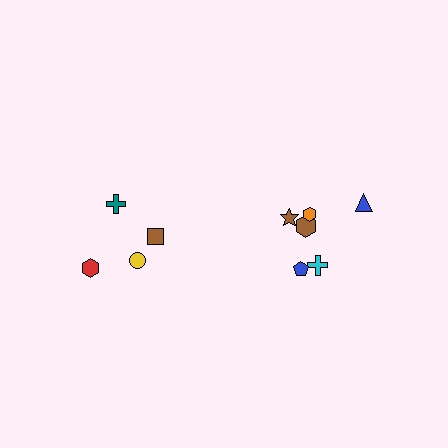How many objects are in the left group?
There are 4 objects.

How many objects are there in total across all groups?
There are 10 objects.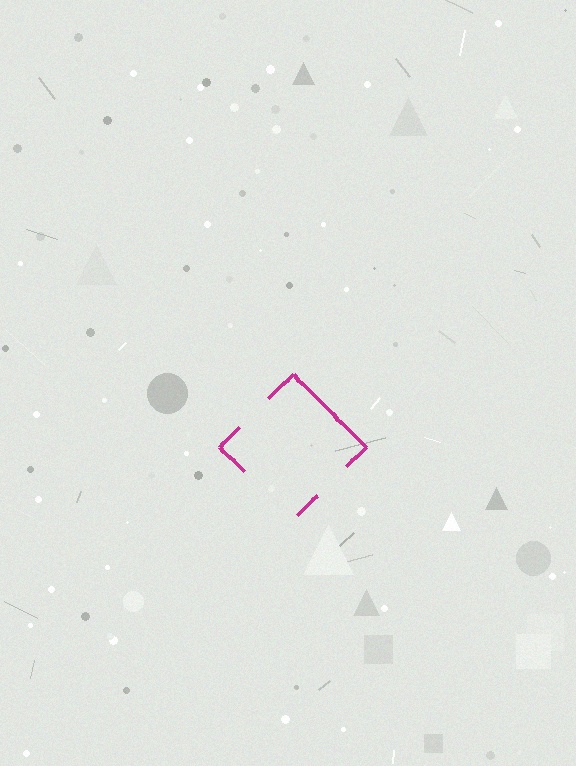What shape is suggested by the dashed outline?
The dashed outline suggests a diamond.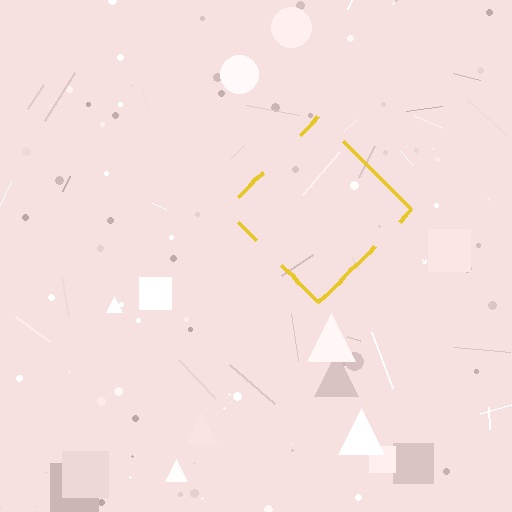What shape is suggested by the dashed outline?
The dashed outline suggests a diamond.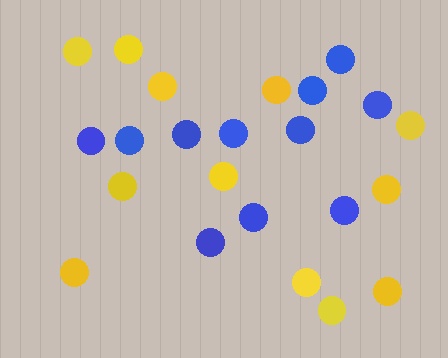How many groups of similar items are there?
There are 2 groups: one group of blue circles (11) and one group of yellow circles (12).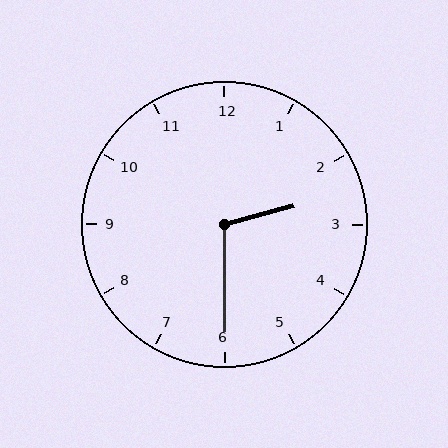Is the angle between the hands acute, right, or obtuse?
It is obtuse.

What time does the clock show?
2:30.